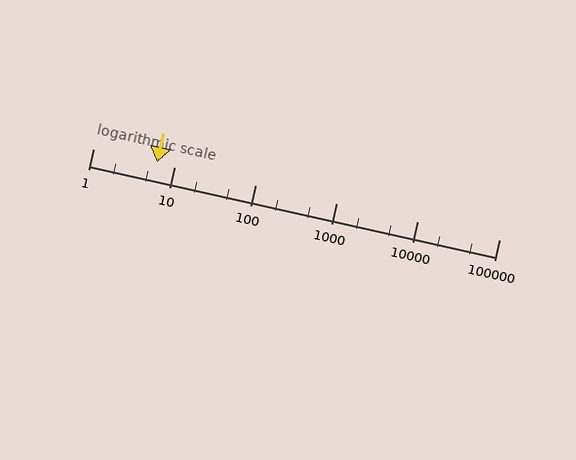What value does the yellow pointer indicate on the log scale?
The pointer indicates approximately 6.1.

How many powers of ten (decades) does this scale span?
The scale spans 5 decades, from 1 to 100000.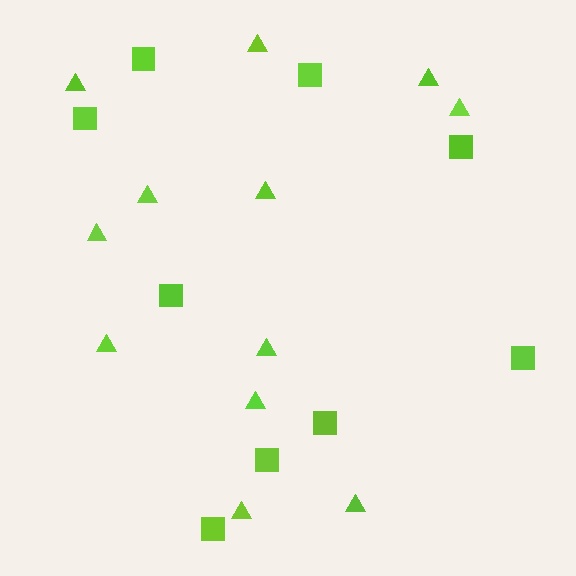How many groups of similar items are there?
There are 2 groups: one group of triangles (12) and one group of squares (9).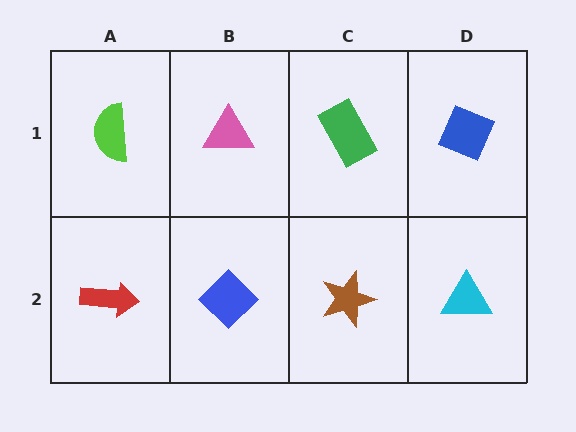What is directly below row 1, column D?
A cyan triangle.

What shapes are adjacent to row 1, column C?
A brown star (row 2, column C), a pink triangle (row 1, column B), a blue diamond (row 1, column D).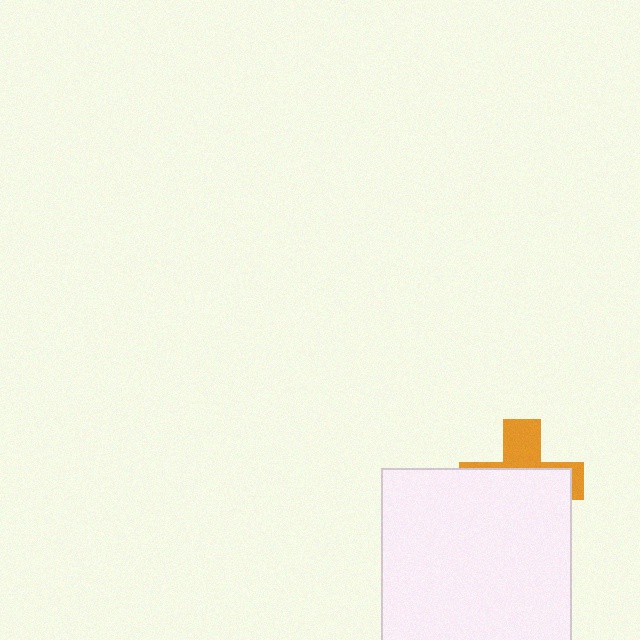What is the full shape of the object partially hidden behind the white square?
The partially hidden object is an orange cross.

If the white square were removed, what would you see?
You would see the complete orange cross.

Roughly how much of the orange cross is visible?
A small part of it is visible (roughly 34%).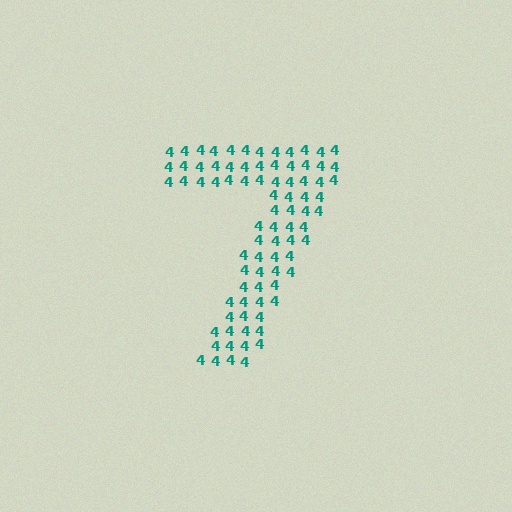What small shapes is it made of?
It is made of small digit 4's.